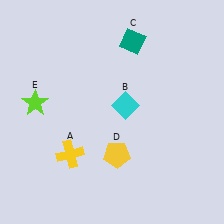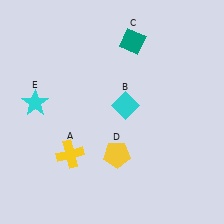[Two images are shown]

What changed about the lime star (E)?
In Image 1, E is lime. In Image 2, it changed to cyan.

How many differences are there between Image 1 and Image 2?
There is 1 difference between the two images.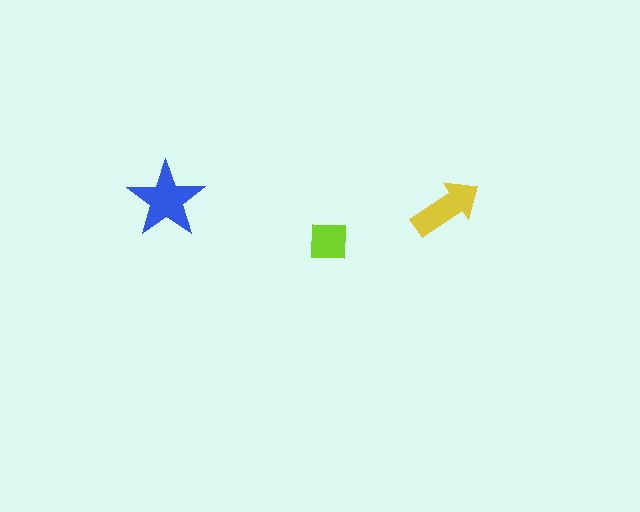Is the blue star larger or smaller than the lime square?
Larger.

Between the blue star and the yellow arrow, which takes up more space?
The blue star.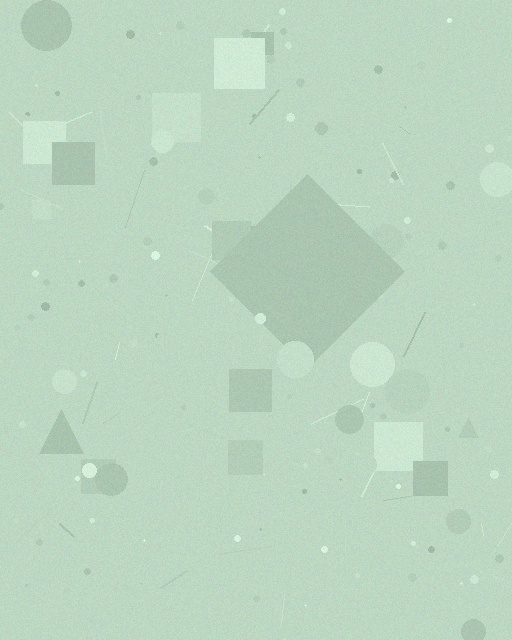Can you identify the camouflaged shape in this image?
The camouflaged shape is a diamond.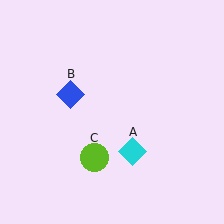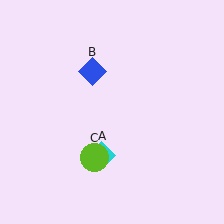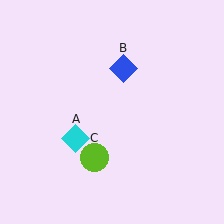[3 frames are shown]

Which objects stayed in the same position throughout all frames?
Lime circle (object C) remained stationary.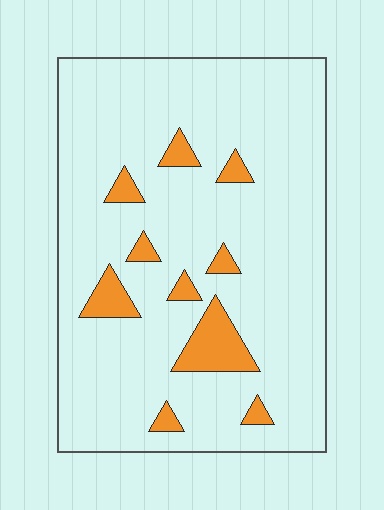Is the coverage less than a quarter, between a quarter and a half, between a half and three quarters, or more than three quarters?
Less than a quarter.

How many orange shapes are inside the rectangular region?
10.